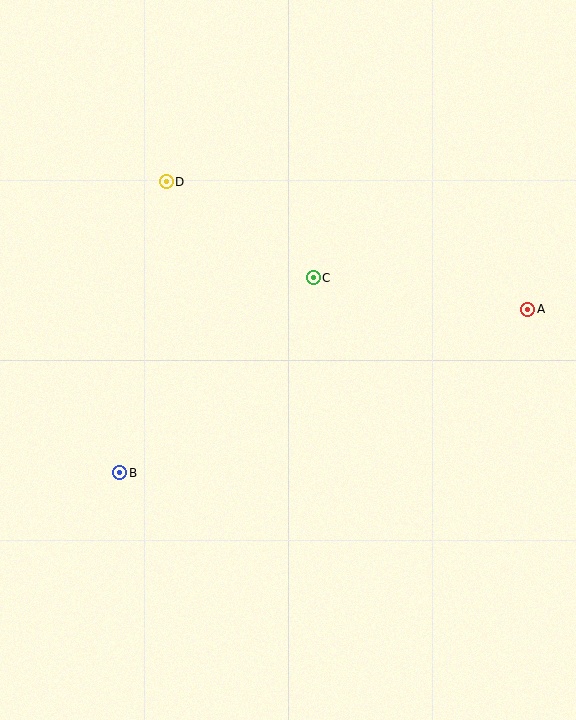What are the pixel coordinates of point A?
Point A is at (528, 309).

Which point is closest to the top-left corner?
Point D is closest to the top-left corner.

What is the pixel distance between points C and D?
The distance between C and D is 175 pixels.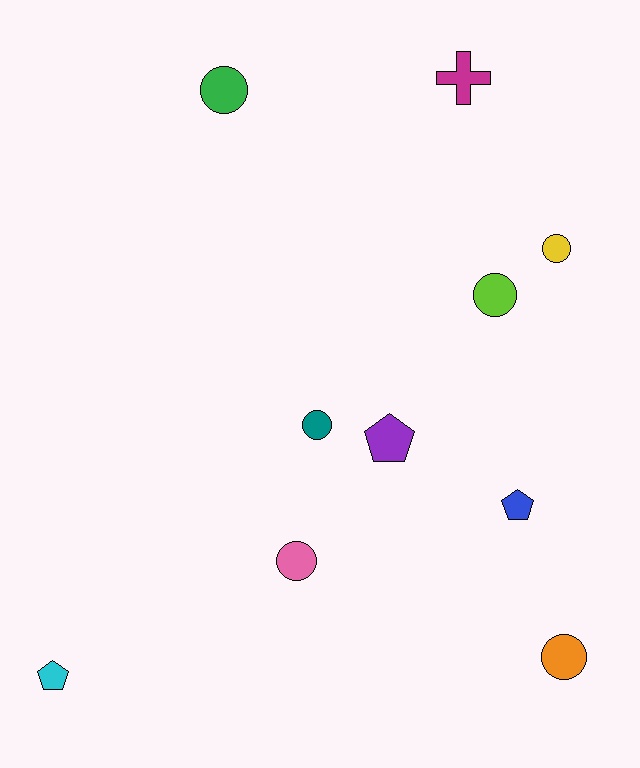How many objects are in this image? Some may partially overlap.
There are 10 objects.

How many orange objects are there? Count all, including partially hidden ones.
There is 1 orange object.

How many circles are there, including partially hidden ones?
There are 6 circles.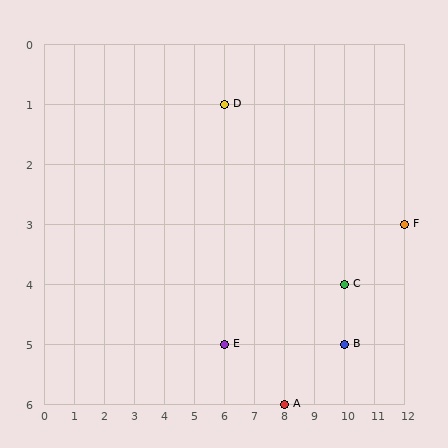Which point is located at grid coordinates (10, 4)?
Point C is at (10, 4).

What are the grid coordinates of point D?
Point D is at grid coordinates (6, 1).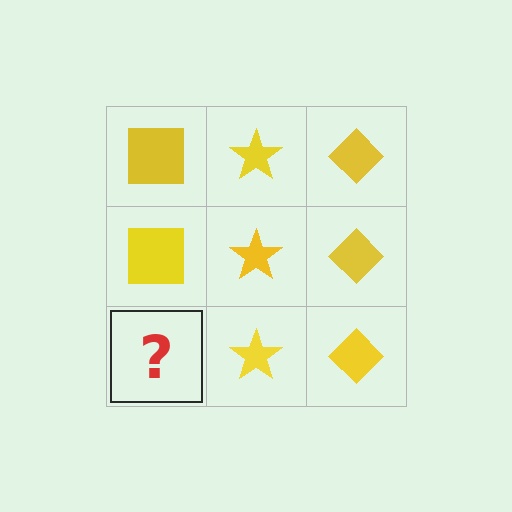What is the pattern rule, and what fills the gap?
The rule is that each column has a consistent shape. The gap should be filled with a yellow square.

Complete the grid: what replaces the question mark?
The question mark should be replaced with a yellow square.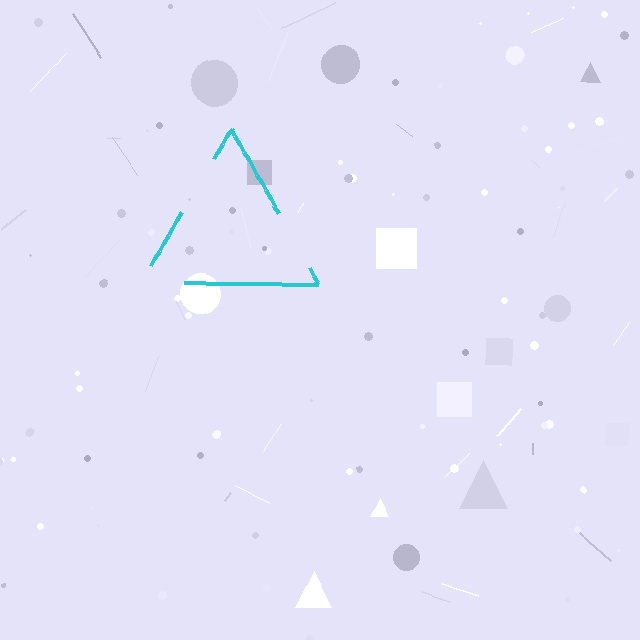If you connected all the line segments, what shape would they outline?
They would outline a triangle.